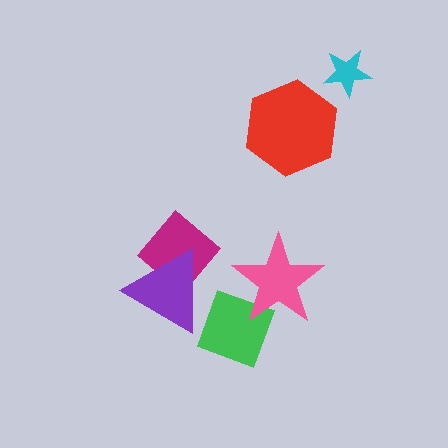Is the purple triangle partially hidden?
Yes, it is partially covered by another shape.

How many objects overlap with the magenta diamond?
1 object overlaps with the magenta diamond.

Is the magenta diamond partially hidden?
Yes, it is partially covered by another shape.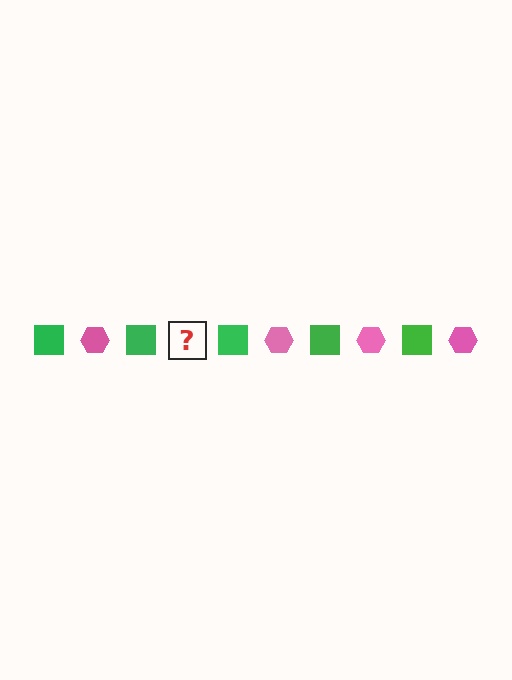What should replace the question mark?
The question mark should be replaced with a pink hexagon.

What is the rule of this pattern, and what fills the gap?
The rule is that the pattern alternates between green square and pink hexagon. The gap should be filled with a pink hexagon.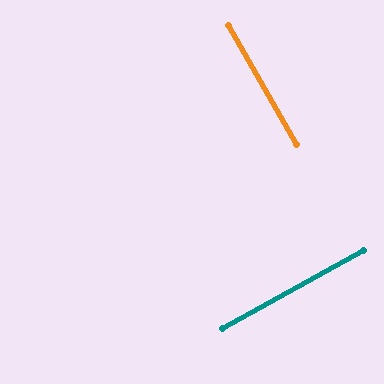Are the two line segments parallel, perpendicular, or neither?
Perpendicular — they meet at approximately 89°.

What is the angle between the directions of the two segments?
Approximately 89 degrees.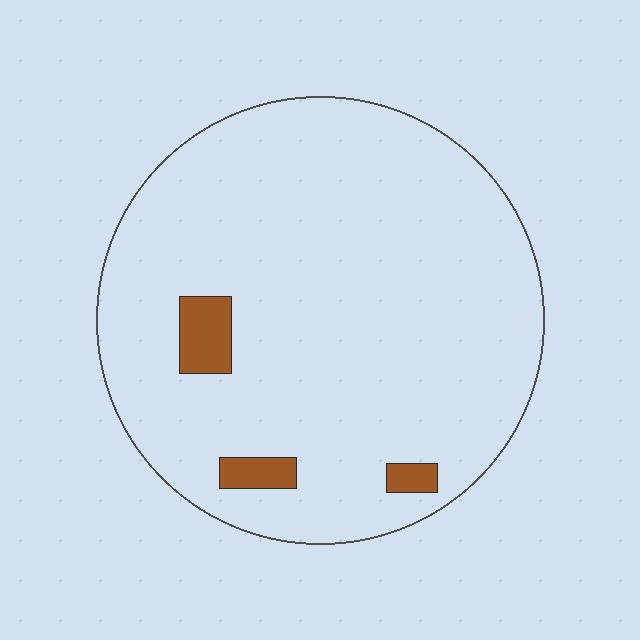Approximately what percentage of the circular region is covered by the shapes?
Approximately 5%.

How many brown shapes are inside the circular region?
3.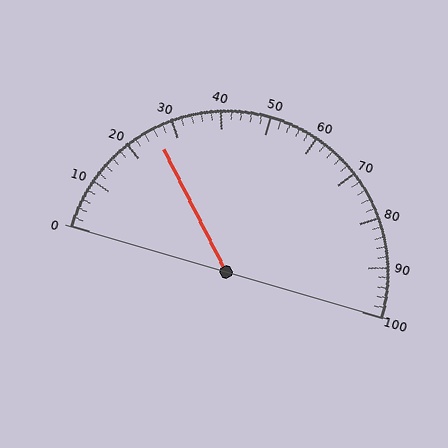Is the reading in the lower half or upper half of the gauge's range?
The reading is in the lower half of the range (0 to 100).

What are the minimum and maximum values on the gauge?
The gauge ranges from 0 to 100.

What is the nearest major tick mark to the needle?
The nearest major tick mark is 30.